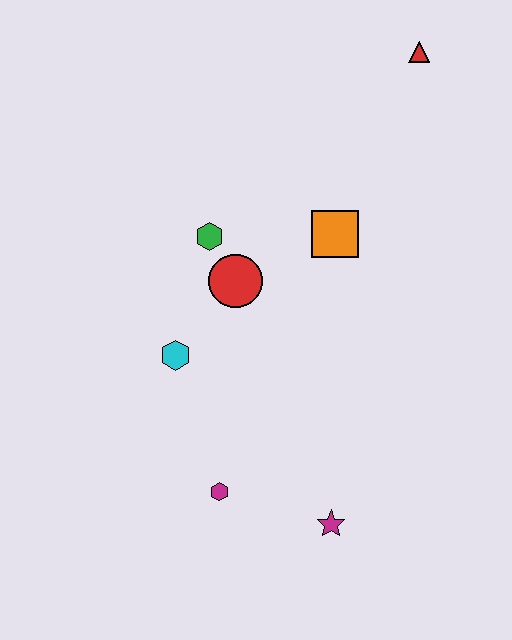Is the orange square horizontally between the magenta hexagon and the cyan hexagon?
No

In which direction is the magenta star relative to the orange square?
The magenta star is below the orange square.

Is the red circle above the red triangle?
No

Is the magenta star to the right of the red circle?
Yes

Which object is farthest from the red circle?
The red triangle is farthest from the red circle.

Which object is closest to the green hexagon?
The red circle is closest to the green hexagon.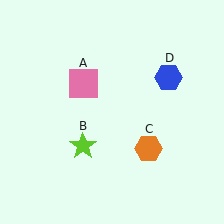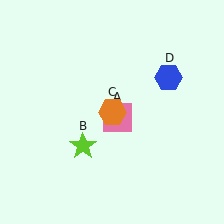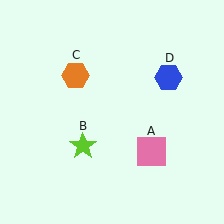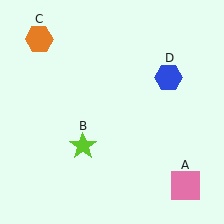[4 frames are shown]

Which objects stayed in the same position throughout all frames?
Lime star (object B) and blue hexagon (object D) remained stationary.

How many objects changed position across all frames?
2 objects changed position: pink square (object A), orange hexagon (object C).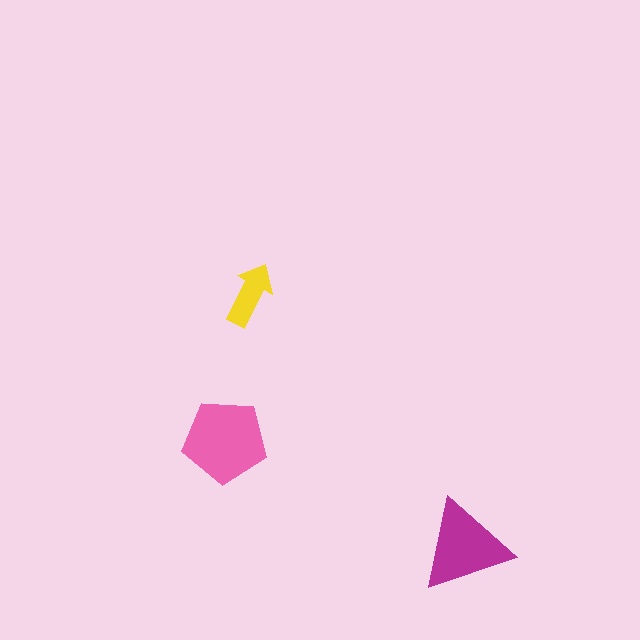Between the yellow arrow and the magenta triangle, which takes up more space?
The magenta triangle.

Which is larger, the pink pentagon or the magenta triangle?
The pink pentagon.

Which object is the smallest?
The yellow arrow.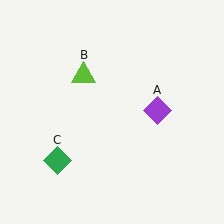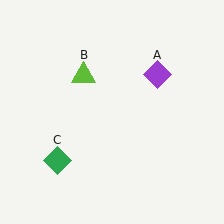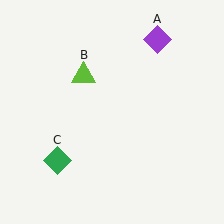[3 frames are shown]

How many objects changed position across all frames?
1 object changed position: purple diamond (object A).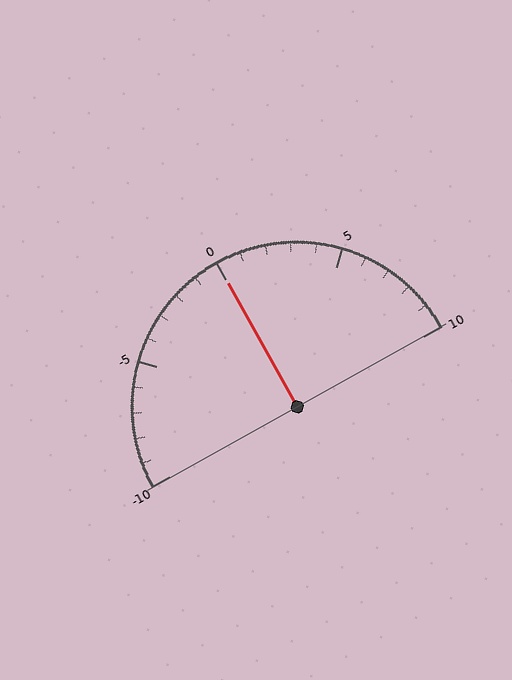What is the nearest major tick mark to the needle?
The nearest major tick mark is 0.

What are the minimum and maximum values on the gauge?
The gauge ranges from -10 to 10.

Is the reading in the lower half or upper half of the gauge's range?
The reading is in the upper half of the range (-10 to 10).